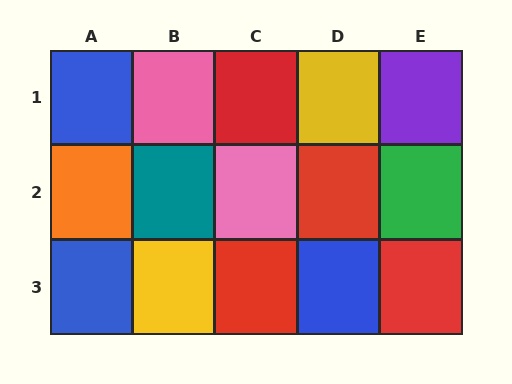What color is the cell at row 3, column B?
Yellow.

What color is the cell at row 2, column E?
Green.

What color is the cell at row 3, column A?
Blue.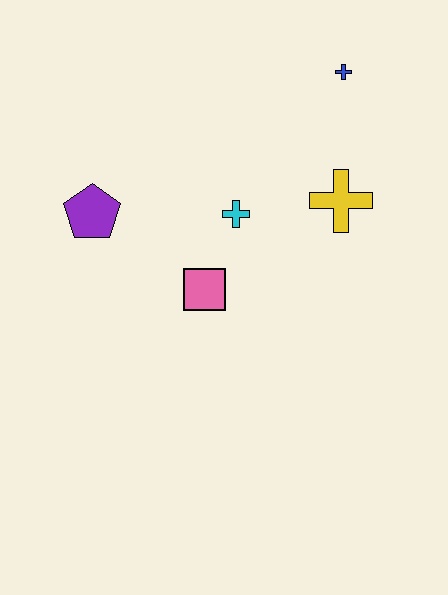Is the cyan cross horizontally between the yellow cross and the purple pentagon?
Yes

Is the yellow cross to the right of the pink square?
Yes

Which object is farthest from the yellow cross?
The purple pentagon is farthest from the yellow cross.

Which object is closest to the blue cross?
The yellow cross is closest to the blue cross.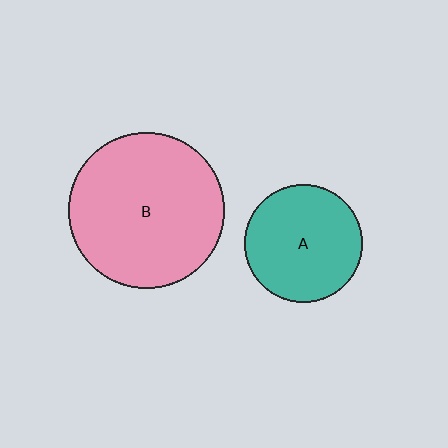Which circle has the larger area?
Circle B (pink).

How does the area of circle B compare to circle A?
Approximately 1.8 times.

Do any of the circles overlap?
No, none of the circles overlap.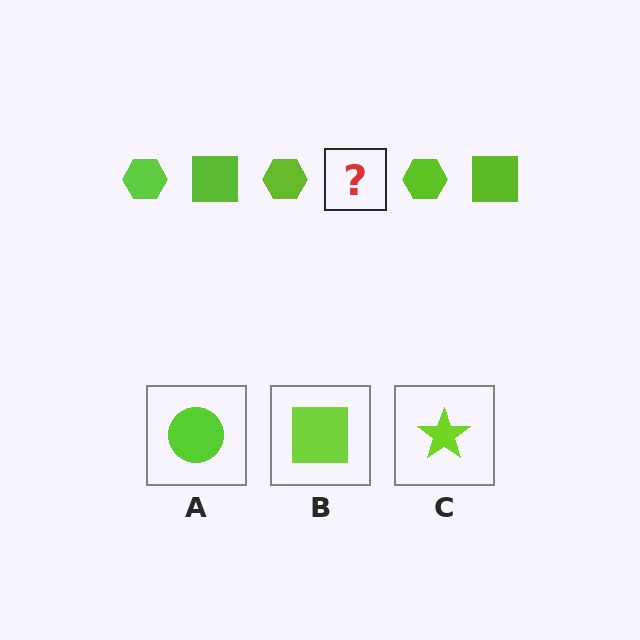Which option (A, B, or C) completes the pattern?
B.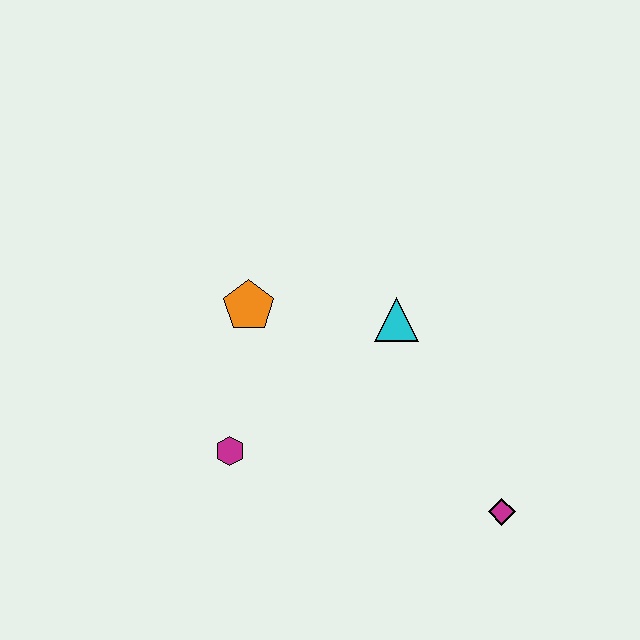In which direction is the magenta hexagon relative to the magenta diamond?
The magenta hexagon is to the left of the magenta diamond.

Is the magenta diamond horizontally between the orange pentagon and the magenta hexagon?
No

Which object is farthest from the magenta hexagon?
The magenta diamond is farthest from the magenta hexagon.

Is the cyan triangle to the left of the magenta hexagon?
No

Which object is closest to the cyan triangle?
The orange pentagon is closest to the cyan triangle.